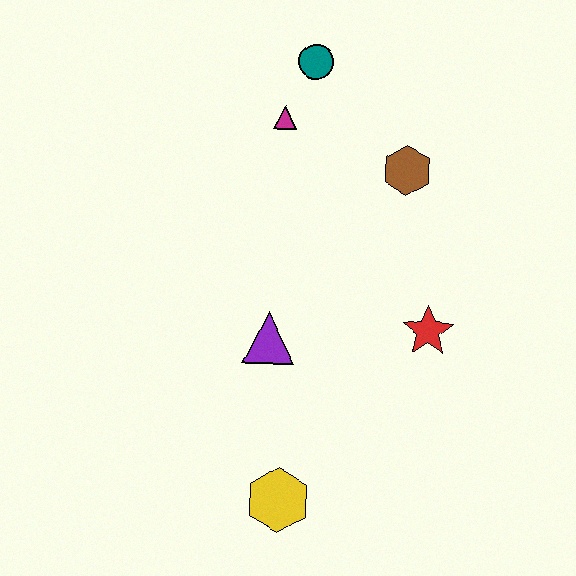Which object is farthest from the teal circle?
The yellow hexagon is farthest from the teal circle.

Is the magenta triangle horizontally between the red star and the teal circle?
No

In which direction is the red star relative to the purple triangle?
The red star is to the right of the purple triangle.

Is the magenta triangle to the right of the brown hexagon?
No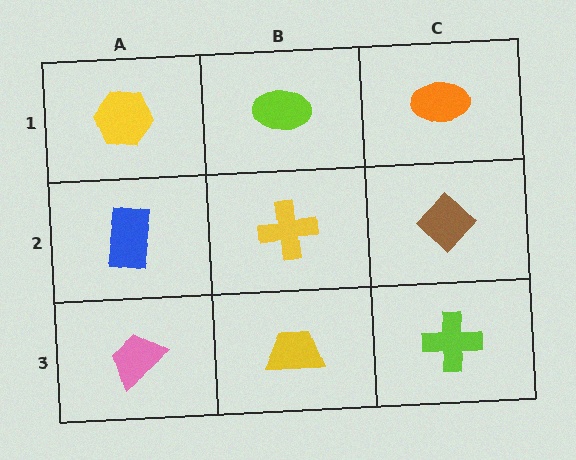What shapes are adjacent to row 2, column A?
A yellow hexagon (row 1, column A), a pink trapezoid (row 3, column A), a yellow cross (row 2, column B).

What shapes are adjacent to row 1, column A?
A blue rectangle (row 2, column A), a lime ellipse (row 1, column B).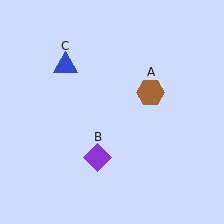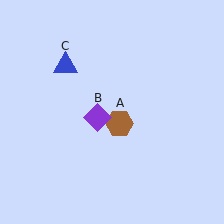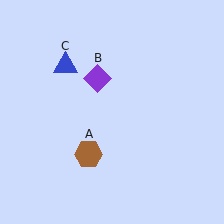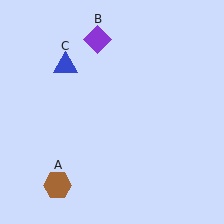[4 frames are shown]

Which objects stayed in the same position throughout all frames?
Blue triangle (object C) remained stationary.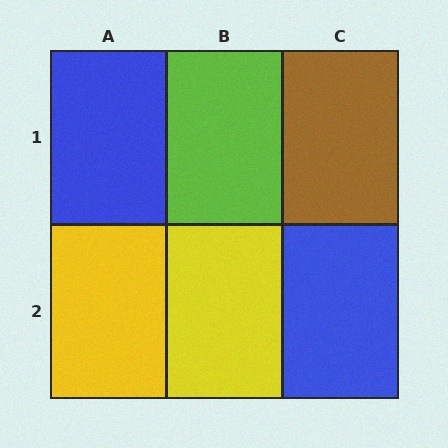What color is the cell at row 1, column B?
Lime.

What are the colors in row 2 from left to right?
Yellow, yellow, blue.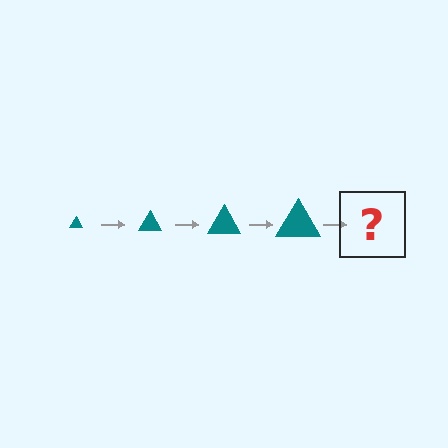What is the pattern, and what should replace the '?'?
The pattern is that the triangle gets progressively larger each step. The '?' should be a teal triangle, larger than the previous one.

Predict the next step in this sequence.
The next step is a teal triangle, larger than the previous one.